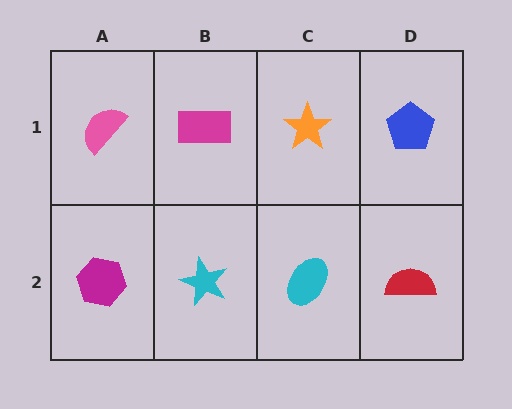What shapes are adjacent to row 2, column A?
A pink semicircle (row 1, column A), a cyan star (row 2, column B).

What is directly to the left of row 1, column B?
A pink semicircle.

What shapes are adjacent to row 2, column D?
A blue pentagon (row 1, column D), a cyan ellipse (row 2, column C).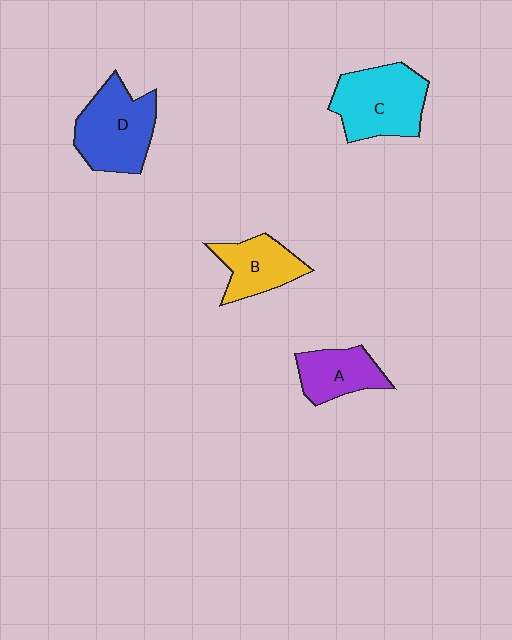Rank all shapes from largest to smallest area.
From largest to smallest: C (cyan), D (blue), B (yellow), A (purple).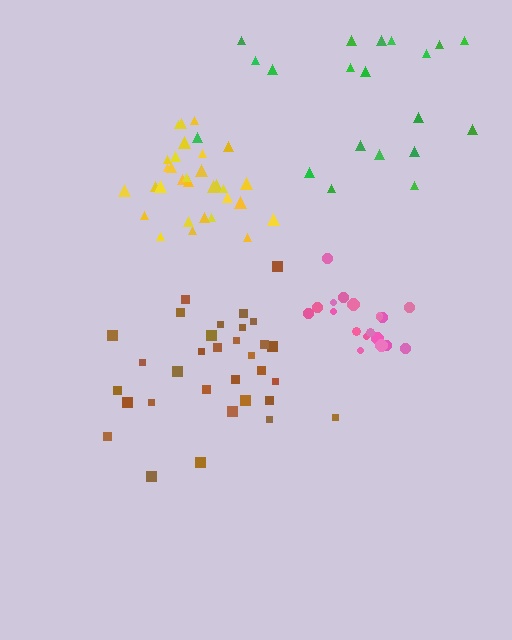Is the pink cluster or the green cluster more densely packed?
Pink.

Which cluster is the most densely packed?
Yellow.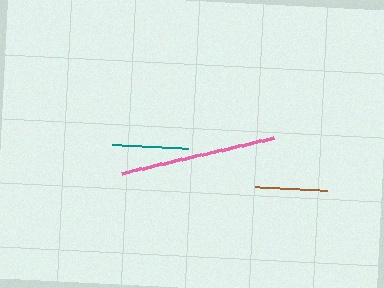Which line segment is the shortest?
The brown line is the shortest at approximately 72 pixels.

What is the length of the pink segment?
The pink segment is approximately 156 pixels long.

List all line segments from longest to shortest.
From longest to shortest: pink, teal, brown.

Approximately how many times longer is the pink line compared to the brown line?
The pink line is approximately 2.2 times the length of the brown line.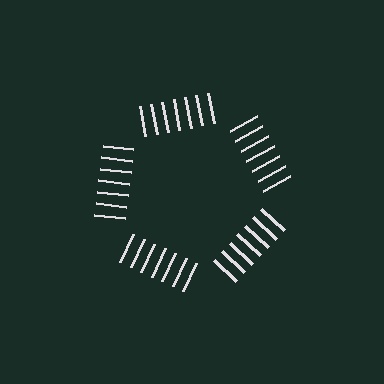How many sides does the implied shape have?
5 sides — the line-ends trace a pentagon.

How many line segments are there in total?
35 — 7 along each of the 5 edges.